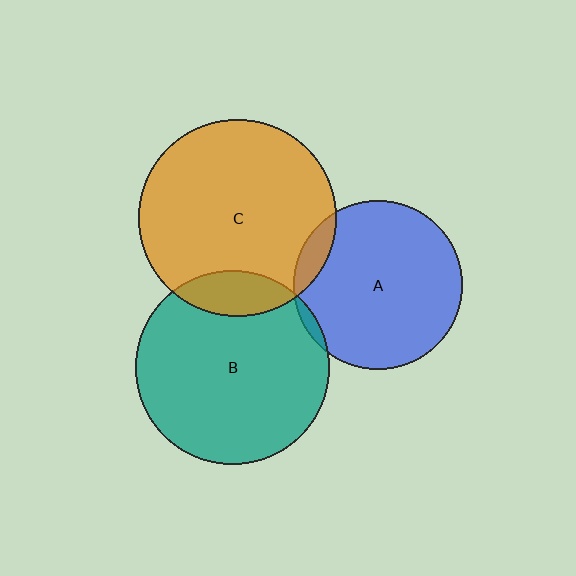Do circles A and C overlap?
Yes.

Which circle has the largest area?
Circle C (orange).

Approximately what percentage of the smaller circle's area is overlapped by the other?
Approximately 10%.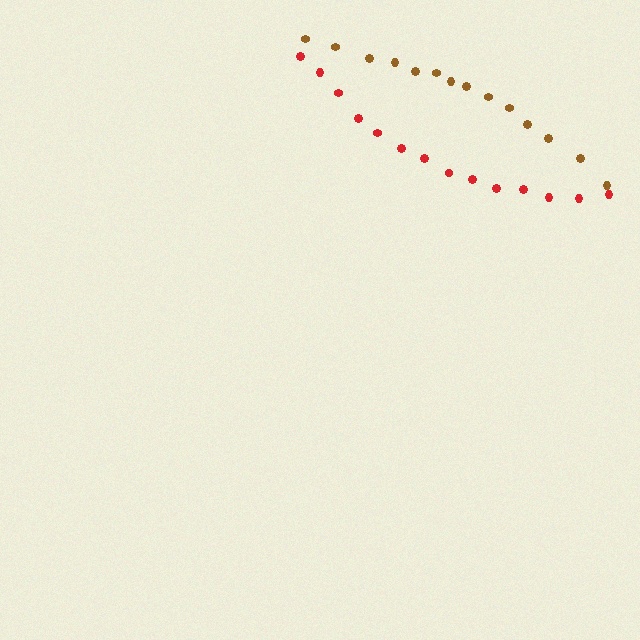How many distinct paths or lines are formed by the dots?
There are 2 distinct paths.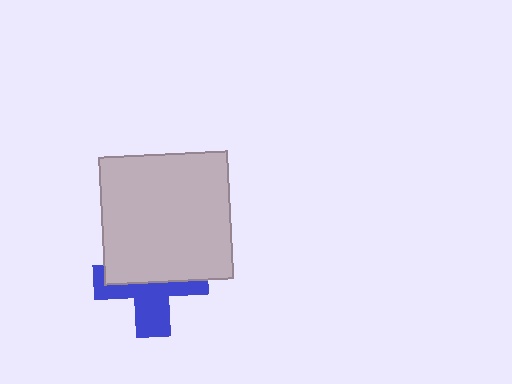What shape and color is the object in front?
The object in front is a light gray square.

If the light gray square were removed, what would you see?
You would see the complete blue cross.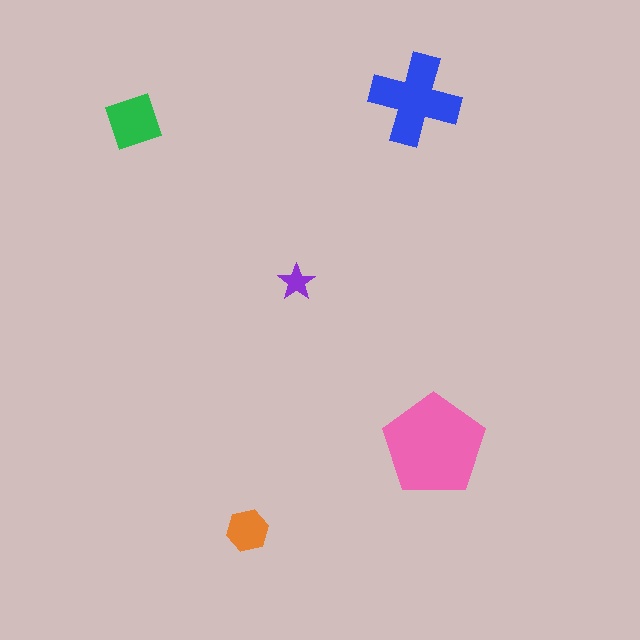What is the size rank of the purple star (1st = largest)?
5th.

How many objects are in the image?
There are 5 objects in the image.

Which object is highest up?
The blue cross is topmost.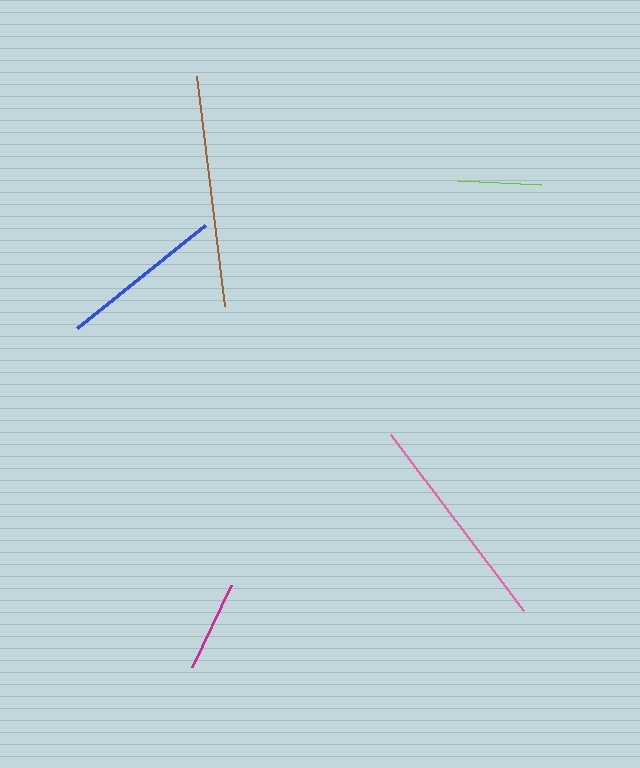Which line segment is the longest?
The brown line is the longest at approximately 232 pixels.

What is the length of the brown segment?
The brown segment is approximately 232 pixels long.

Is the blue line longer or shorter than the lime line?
The blue line is longer than the lime line.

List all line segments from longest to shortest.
From longest to shortest: brown, pink, blue, magenta, lime.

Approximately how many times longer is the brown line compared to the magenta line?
The brown line is approximately 2.6 times the length of the magenta line.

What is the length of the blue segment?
The blue segment is approximately 165 pixels long.